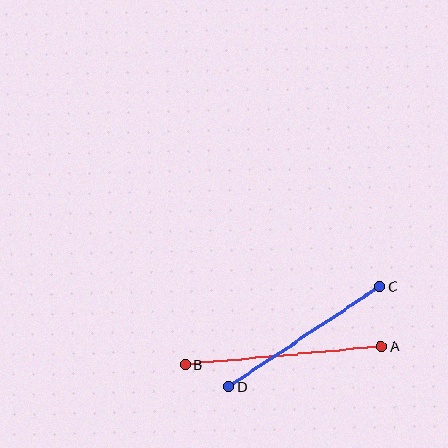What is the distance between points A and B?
The distance is approximately 197 pixels.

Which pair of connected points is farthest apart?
Points A and B are farthest apart.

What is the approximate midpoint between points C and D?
The midpoint is at approximately (305, 337) pixels.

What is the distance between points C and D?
The distance is approximately 181 pixels.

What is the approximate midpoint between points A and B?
The midpoint is at approximately (283, 356) pixels.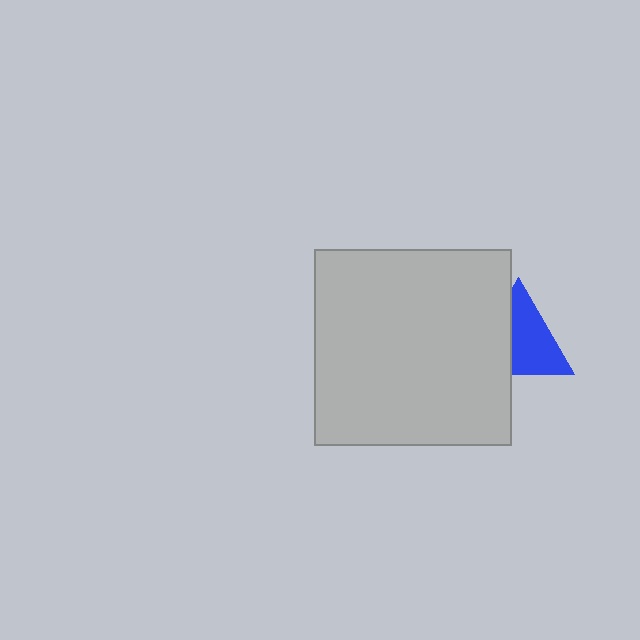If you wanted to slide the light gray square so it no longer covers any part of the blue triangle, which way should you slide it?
Slide it left — that is the most direct way to separate the two shapes.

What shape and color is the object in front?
The object in front is a light gray square.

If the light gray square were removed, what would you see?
You would see the complete blue triangle.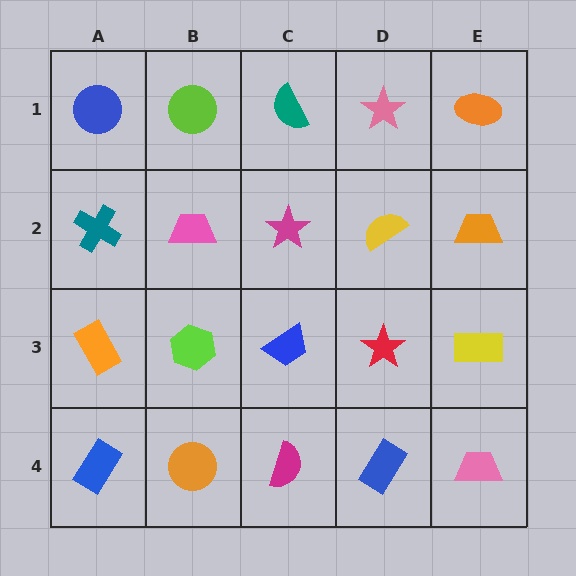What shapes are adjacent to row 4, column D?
A red star (row 3, column D), a magenta semicircle (row 4, column C), a pink trapezoid (row 4, column E).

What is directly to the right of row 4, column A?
An orange circle.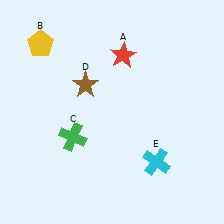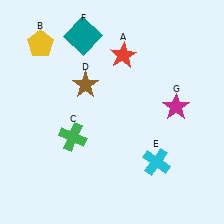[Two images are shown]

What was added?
A teal square (F), a magenta star (G) were added in Image 2.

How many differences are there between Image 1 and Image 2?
There are 2 differences between the two images.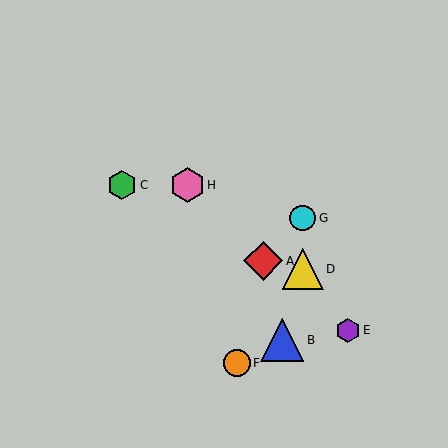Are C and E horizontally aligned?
No, C is at y≈185 and E is at y≈330.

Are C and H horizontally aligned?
Yes, both are at y≈185.